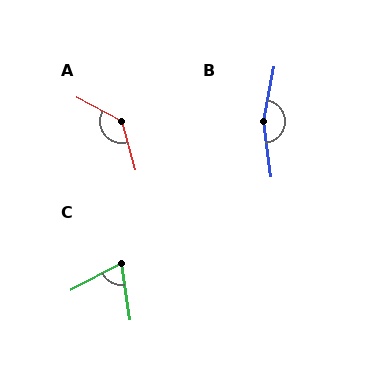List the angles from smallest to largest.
C (71°), A (134°), B (162°).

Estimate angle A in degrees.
Approximately 134 degrees.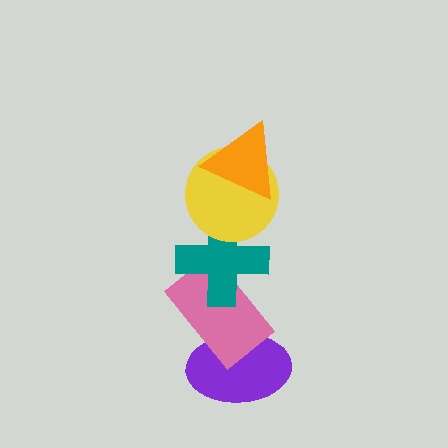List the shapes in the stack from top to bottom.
From top to bottom: the orange triangle, the yellow circle, the teal cross, the pink rectangle, the purple ellipse.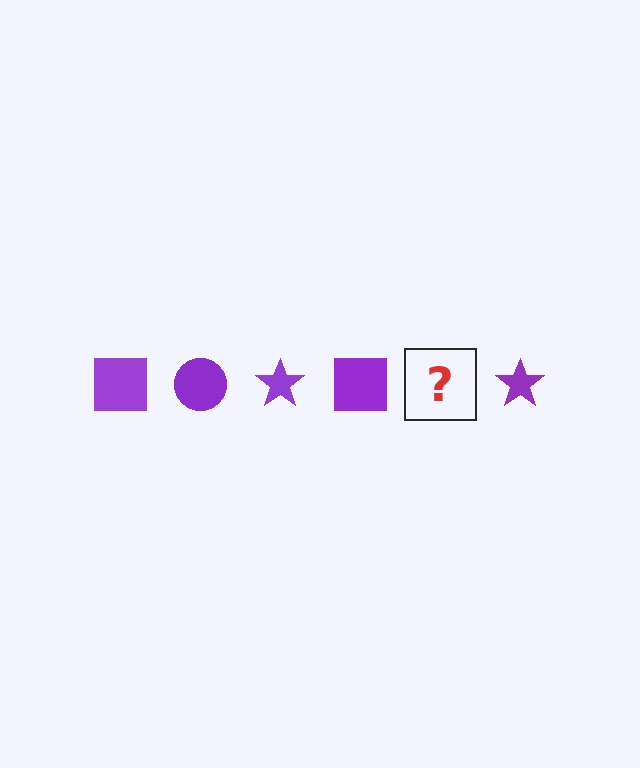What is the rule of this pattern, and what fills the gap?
The rule is that the pattern cycles through square, circle, star shapes in purple. The gap should be filled with a purple circle.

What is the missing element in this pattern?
The missing element is a purple circle.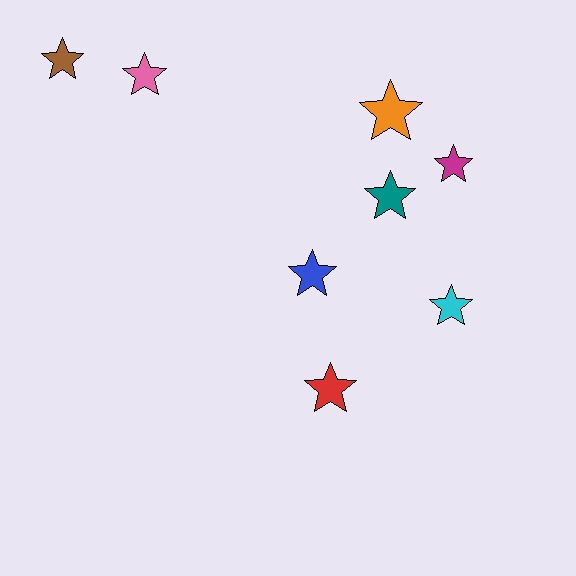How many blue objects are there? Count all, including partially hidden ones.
There is 1 blue object.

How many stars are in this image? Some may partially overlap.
There are 8 stars.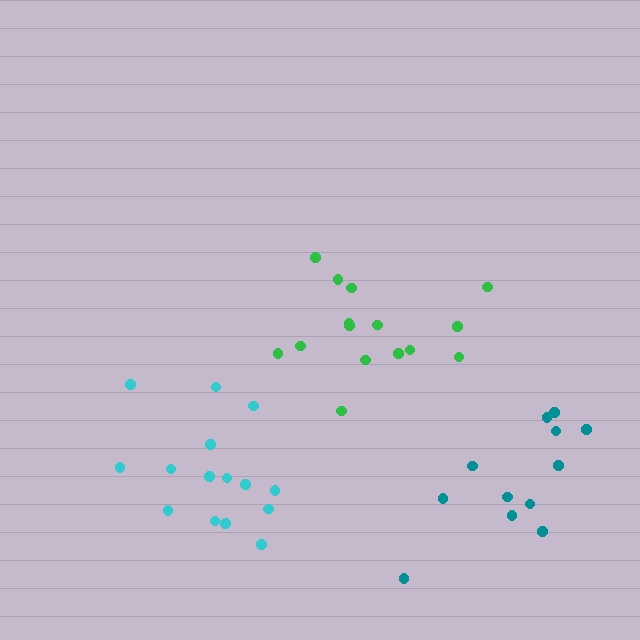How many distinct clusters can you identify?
There are 3 distinct clusters.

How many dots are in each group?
Group 1: 12 dots, Group 2: 15 dots, Group 3: 15 dots (42 total).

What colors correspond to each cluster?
The clusters are colored: teal, green, cyan.